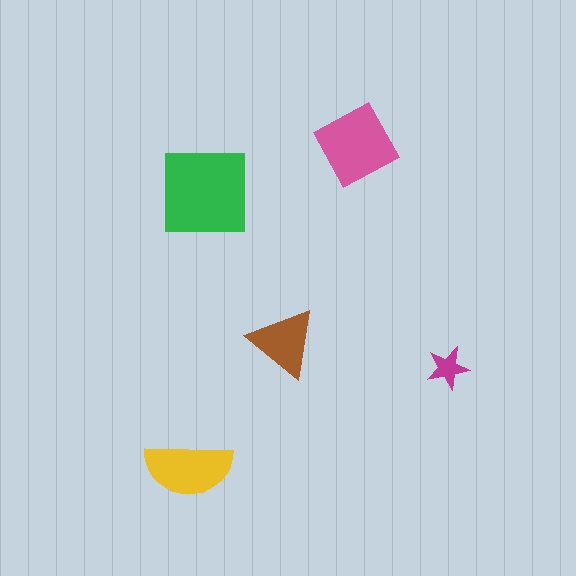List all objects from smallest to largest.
The magenta star, the brown triangle, the yellow semicircle, the pink diamond, the green square.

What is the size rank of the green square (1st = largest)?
1st.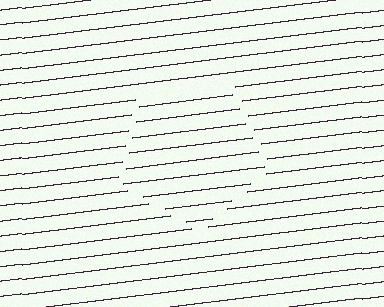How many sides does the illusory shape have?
5 sides — the line-ends trace a pentagon.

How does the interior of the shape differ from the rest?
The interior of the shape contains the same grating, shifted by half a period — the contour is defined by the phase discontinuity where line-ends from the inner and outer gratings abut.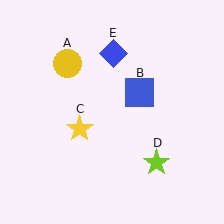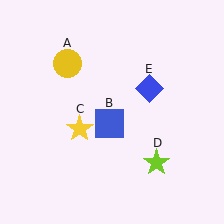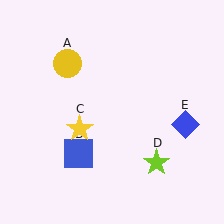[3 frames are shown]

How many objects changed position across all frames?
2 objects changed position: blue square (object B), blue diamond (object E).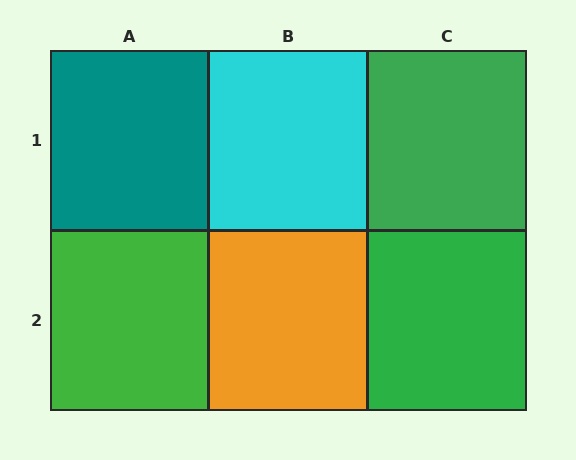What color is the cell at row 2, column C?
Green.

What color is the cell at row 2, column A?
Green.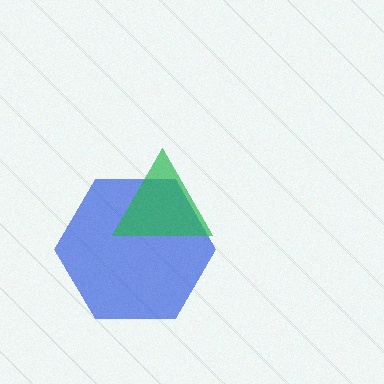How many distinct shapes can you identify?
There are 2 distinct shapes: a blue hexagon, a green triangle.